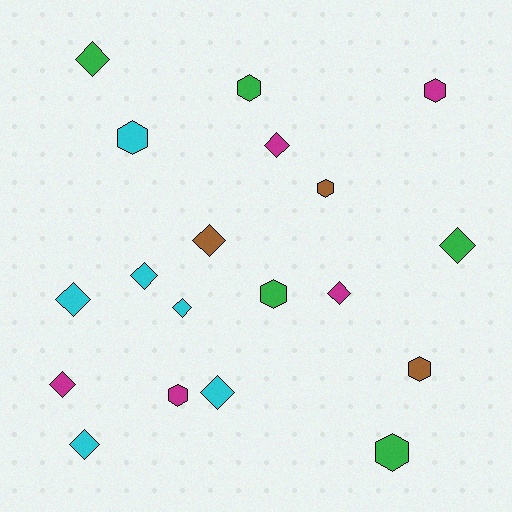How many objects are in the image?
There are 19 objects.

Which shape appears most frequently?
Diamond, with 11 objects.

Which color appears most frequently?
Cyan, with 6 objects.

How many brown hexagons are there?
There are 2 brown hexagons.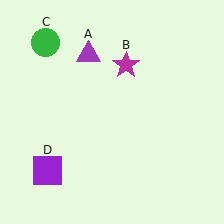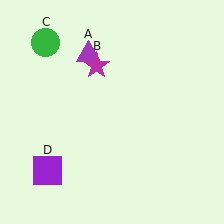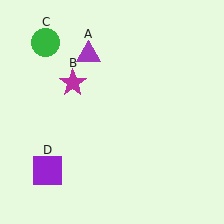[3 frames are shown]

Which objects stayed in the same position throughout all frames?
Purple triangle (object A) and green circle (object C) and purple square (object D) remained stationary.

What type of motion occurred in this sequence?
The magenta star (object B) rotated counterclockwise around the center of the scene.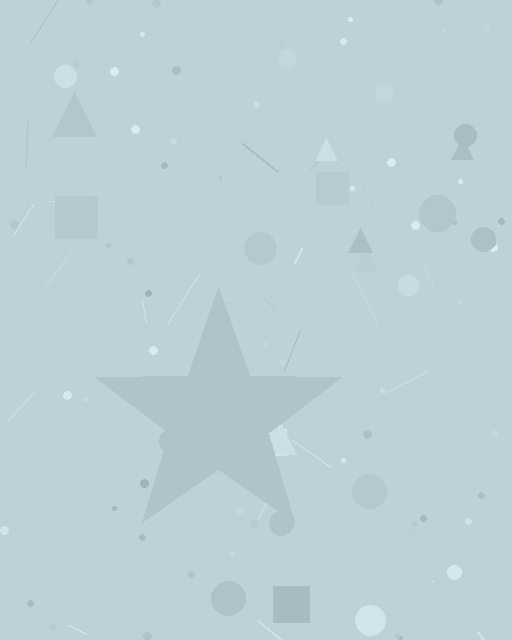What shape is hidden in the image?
A star is hidden in the image.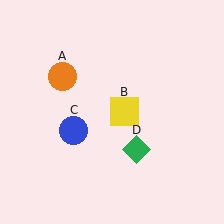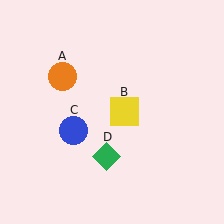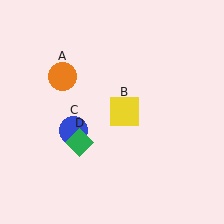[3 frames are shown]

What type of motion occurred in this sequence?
The green diamond (object D) rotated clockwise around the center of the scene.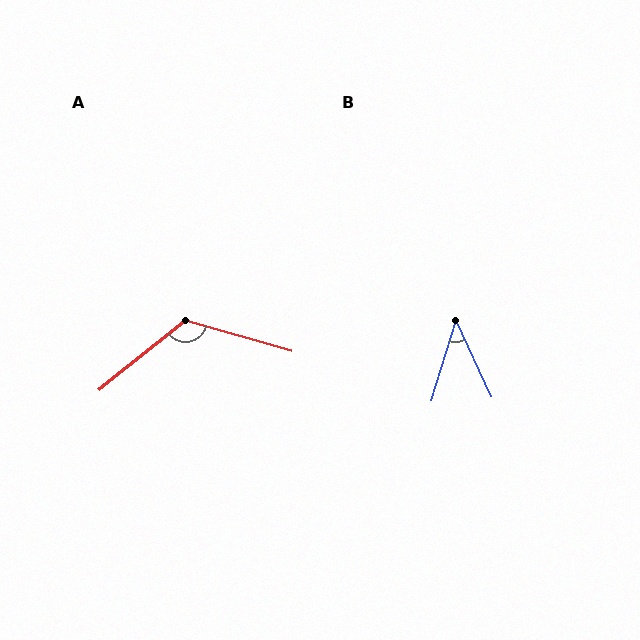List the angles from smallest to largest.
B (42°), A (125°).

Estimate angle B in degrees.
Approximately 42 degrees.